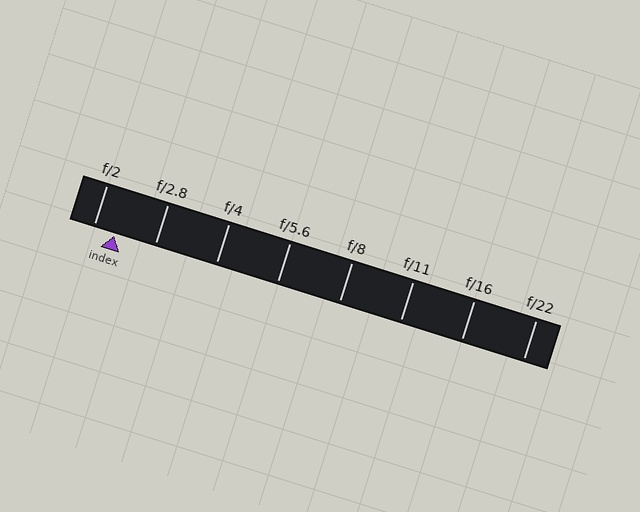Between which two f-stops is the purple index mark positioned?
The index mark is between f/2 and f/2.8.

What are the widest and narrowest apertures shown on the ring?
The widest aperture shown is f/2 and the narrowest is f/22.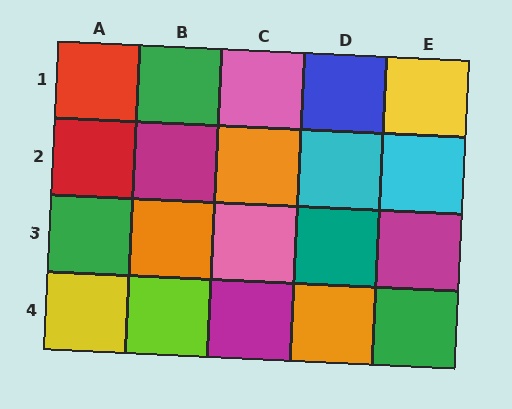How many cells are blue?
1 cell is blue.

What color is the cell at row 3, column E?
Magenta.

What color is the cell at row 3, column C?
Pink.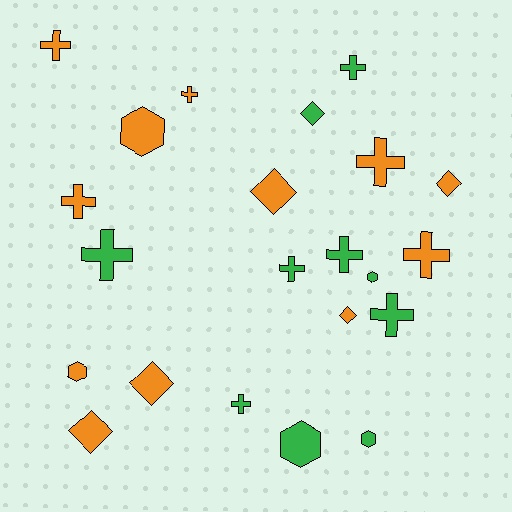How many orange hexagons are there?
There are 2 orange hexagons.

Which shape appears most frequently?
Cross, with 11 objects.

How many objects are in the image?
There are 22 objects.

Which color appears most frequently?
Orange, with 12 objects.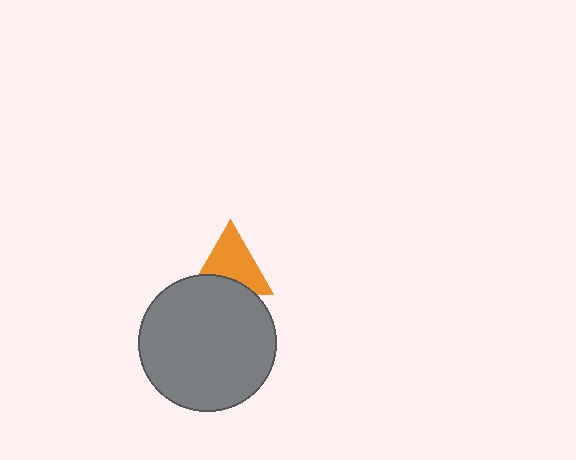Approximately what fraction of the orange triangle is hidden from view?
Roughly 32% of the orange triangle is hidden behind the gray circle.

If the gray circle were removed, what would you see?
You would see the complete orange triangle.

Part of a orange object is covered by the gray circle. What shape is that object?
It is a triangle.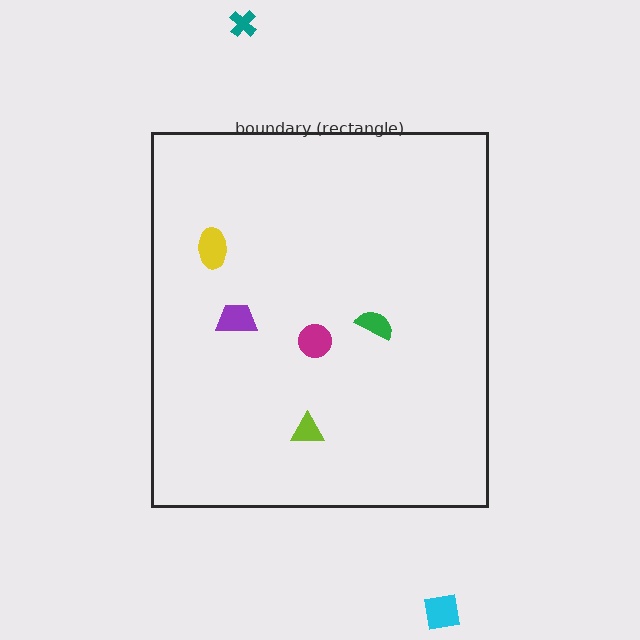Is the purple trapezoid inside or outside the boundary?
Inside.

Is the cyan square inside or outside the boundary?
Outside.